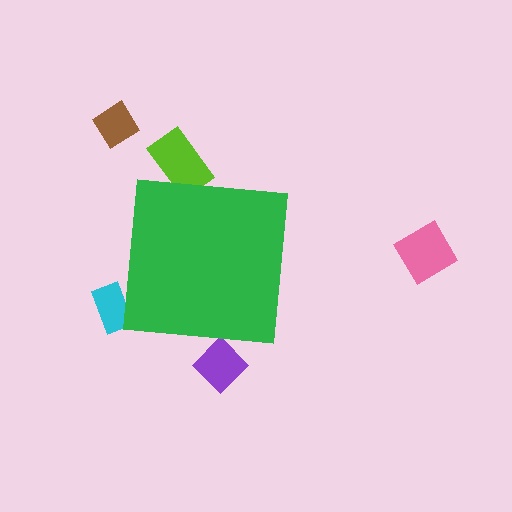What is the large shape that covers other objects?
A green square.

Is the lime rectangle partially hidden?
Yes, the lime rectangle is partially hidden behind the green square.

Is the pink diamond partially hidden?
No, the pink diamond is fully visible.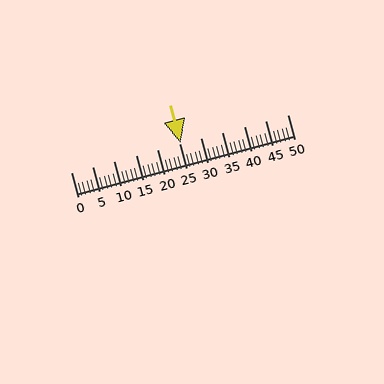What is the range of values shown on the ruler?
The ruler shows values from 0 to 50.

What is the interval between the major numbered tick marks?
The major tick marks are spaced 5 units apart.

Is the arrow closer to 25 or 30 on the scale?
The arrow is closer to 25.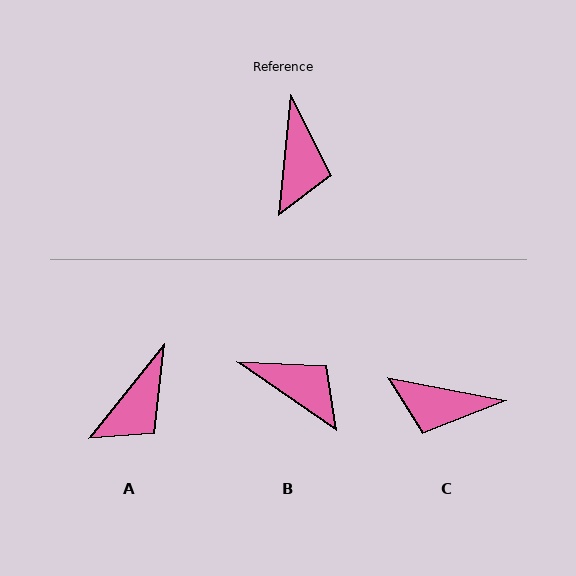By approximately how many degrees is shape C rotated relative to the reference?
Approximately 95 degrees clockwise.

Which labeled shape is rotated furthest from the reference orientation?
C, about 95 degrees away.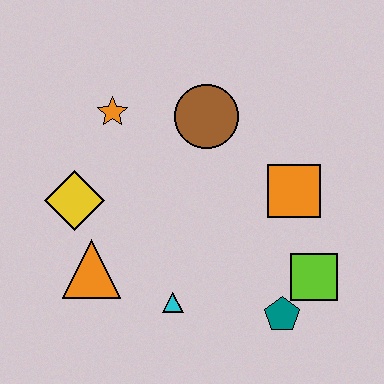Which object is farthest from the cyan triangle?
The orange star is farthest from the cyan triangle.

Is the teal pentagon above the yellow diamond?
No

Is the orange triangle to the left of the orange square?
Yes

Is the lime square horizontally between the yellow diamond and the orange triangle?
No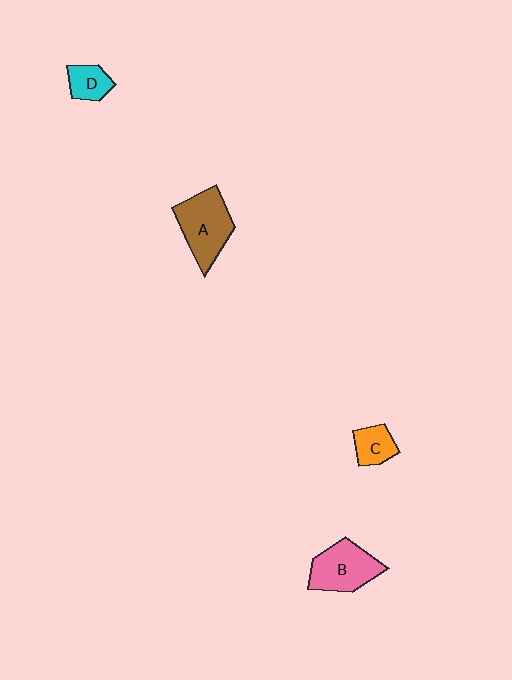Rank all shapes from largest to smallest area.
From largest to smallest: A (brown), B (pink), C (orange), D (cyan).